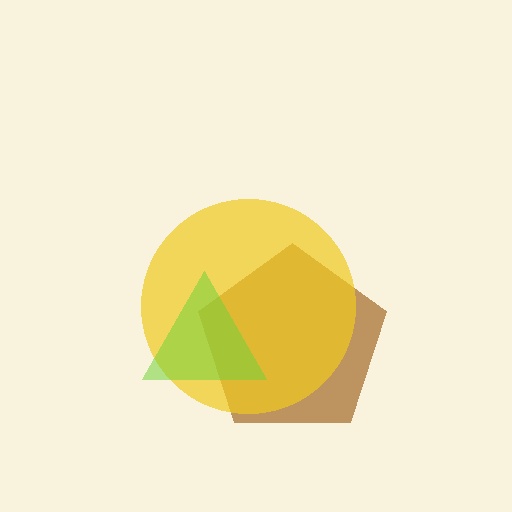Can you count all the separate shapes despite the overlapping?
Yes, there are 3 separate shapes.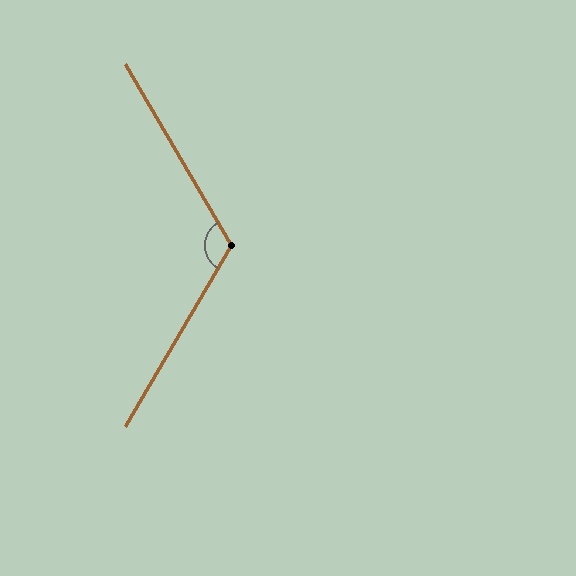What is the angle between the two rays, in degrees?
Approximately 119 degrees.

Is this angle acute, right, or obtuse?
It is obtuse.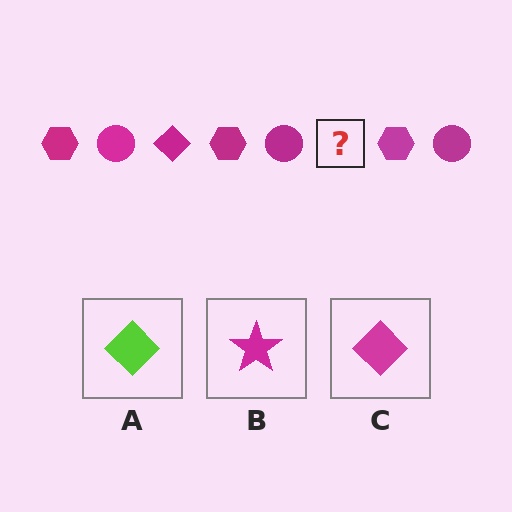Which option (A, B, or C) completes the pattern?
C.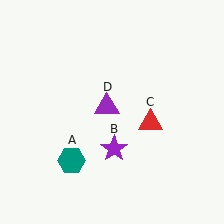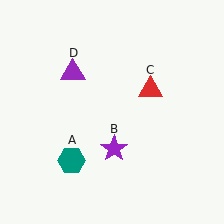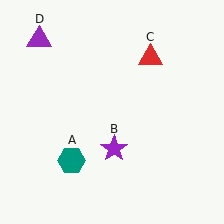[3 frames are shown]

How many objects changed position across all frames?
2 objects changed position: red triangle (object C), purple triangle (object D).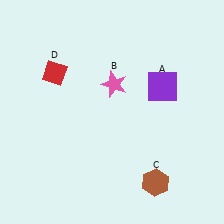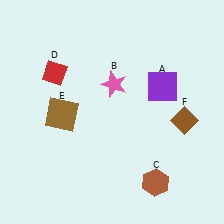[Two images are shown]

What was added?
A brown square (E), a brown diamond (F) were added in Image 2.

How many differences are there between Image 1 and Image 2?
There are 2 differences between the two images.